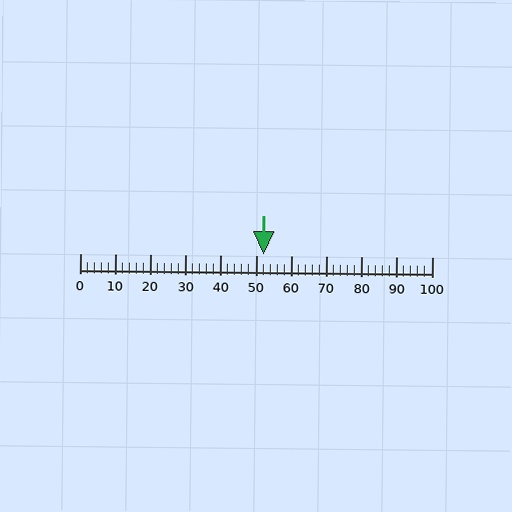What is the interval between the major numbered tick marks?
The major tick marks are spaced 10 units apart.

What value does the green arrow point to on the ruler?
The green arrow points to approximately 52.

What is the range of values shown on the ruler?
The ruler shows values from 0 to 100.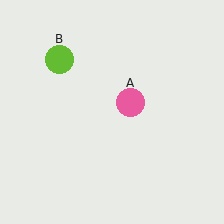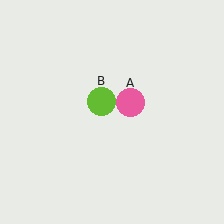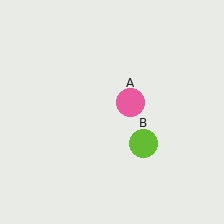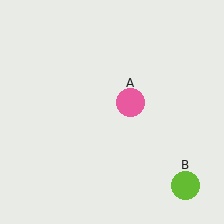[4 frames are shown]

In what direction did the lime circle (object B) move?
The lime circle (object B) moved down and to the right.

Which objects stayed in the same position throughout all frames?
Pink circle (object A) remained stationary.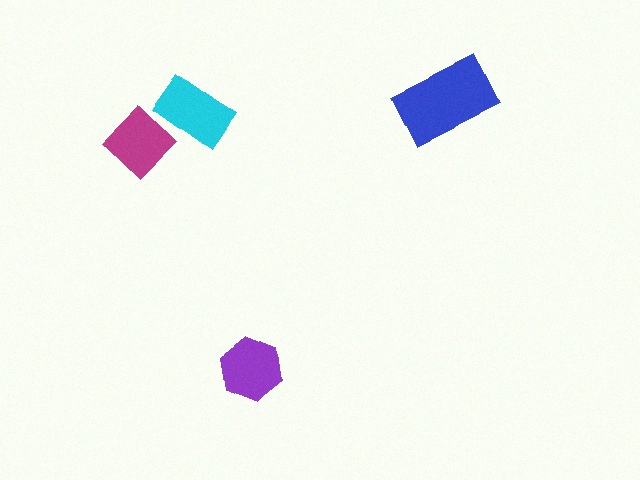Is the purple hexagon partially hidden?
No, no other shape covers it.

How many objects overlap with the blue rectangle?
0 objects overlap with the blue rectangle.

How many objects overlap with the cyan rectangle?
1 object overlaps with the cyan rectangle.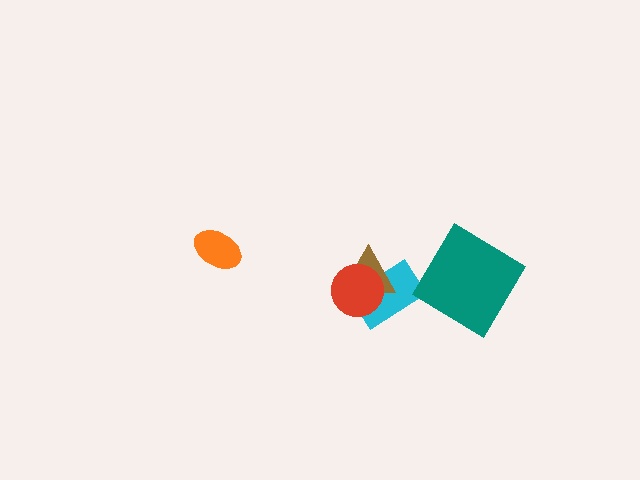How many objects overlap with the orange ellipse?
0 objects overlap with the orange ellipse.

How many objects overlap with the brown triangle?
2 objects overlap with the brown triangle.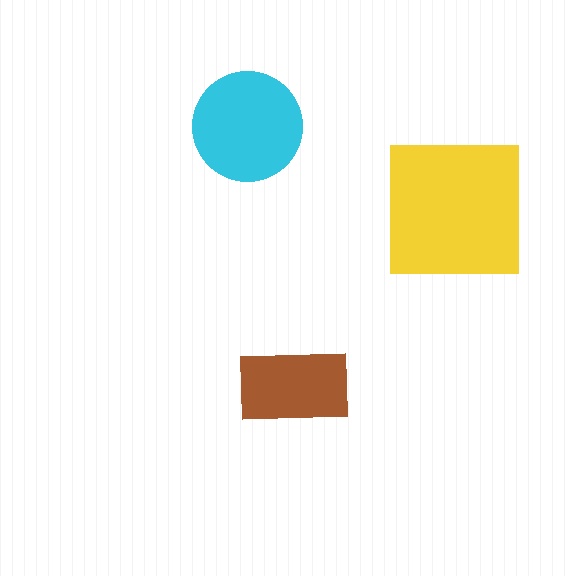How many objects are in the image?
There are 3 objects in the image.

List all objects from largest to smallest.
The yellow square, the cyan circle, the brown rectangle.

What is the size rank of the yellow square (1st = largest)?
1st.